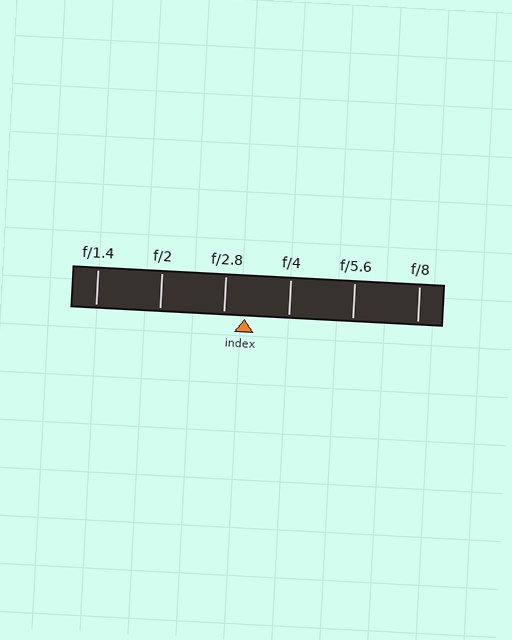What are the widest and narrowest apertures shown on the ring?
The widest aperture shown is f/1.4 and the narrowest is f/8.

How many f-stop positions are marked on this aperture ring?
There are 6 f-stop positions marked.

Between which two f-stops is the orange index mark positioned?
The index mark is between f/2.8 and f/4.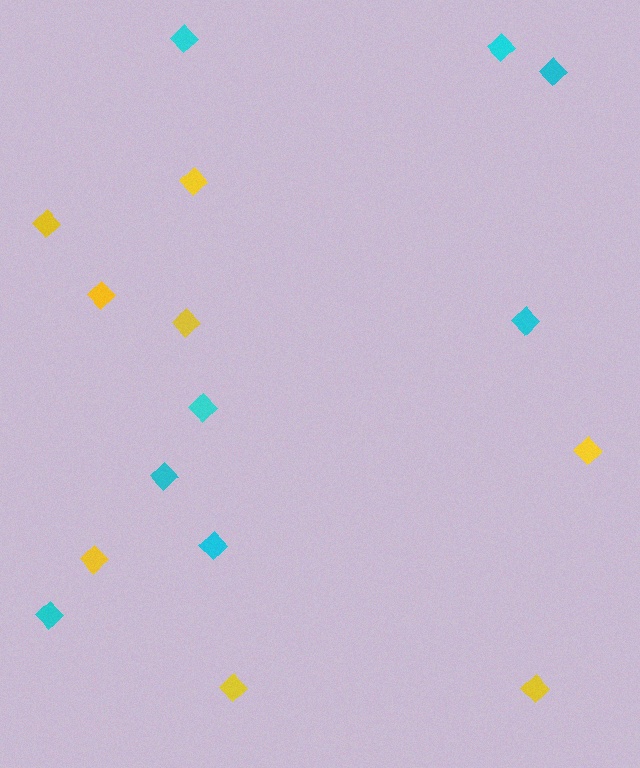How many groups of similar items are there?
There are 2 groups: one group of cyan diamonds (8) and one group of yellow diamonds (8).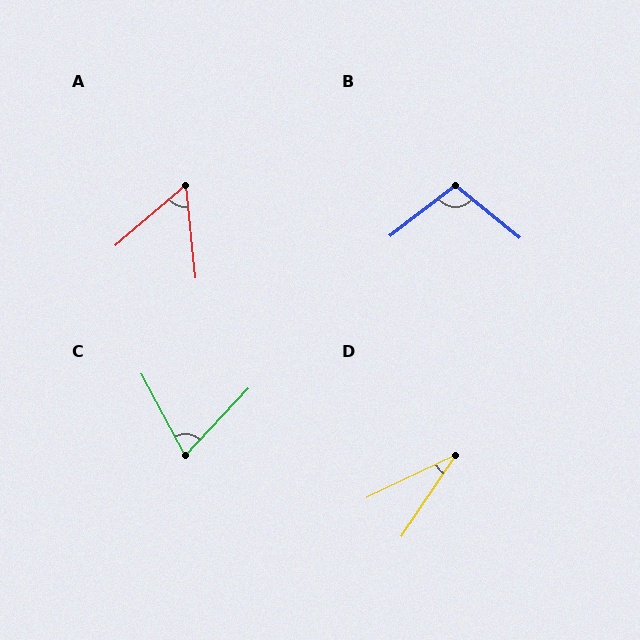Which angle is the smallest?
D, at approximately 31 degrees.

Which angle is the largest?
B, at approximately 103 degrees.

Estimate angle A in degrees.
Approximately 55 degrees.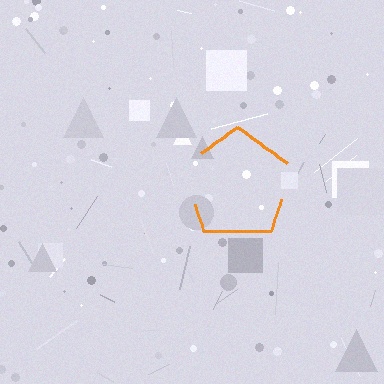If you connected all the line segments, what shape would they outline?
They would outline a pentagon.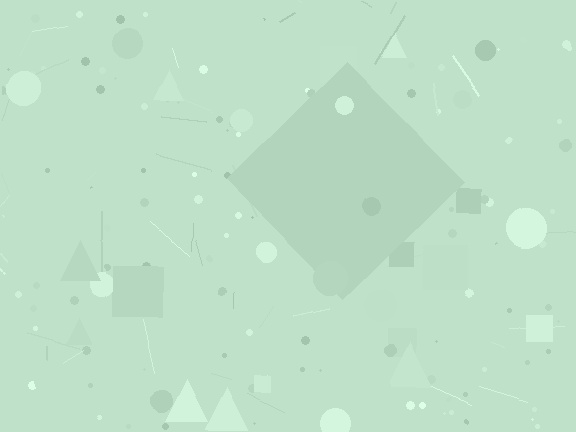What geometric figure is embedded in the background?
A diamond is embedded in the background.